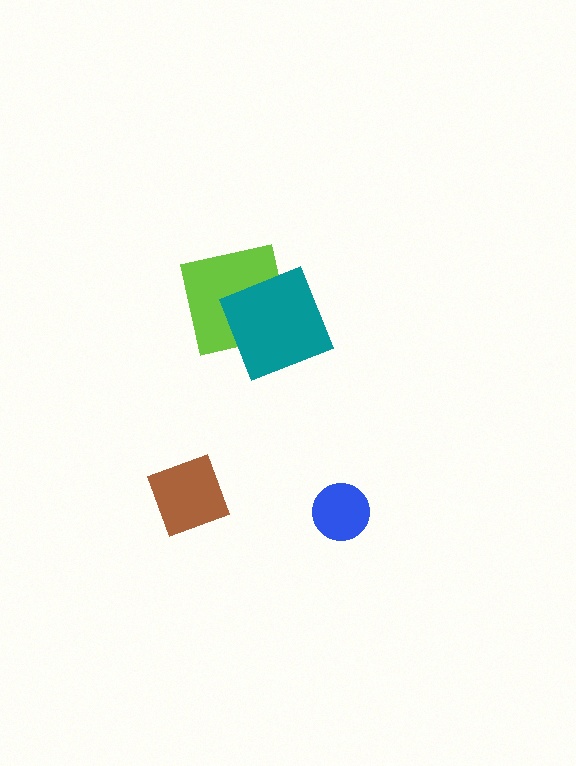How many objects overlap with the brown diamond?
0 objects overlap with the brown diamond.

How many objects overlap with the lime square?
1 object overlaps with the lime square.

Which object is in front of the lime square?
The teal square is in front of the lime square.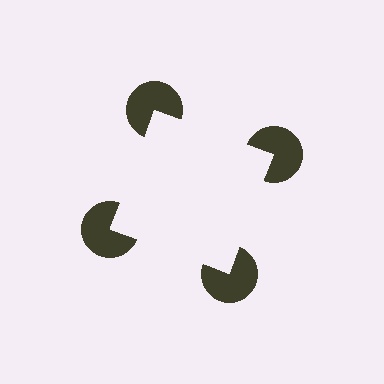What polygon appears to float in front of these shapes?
An illusory square — its edges are inferred from the aligned wedge cuts in the pac-man discs, not physically drawn.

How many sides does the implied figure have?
4 sides.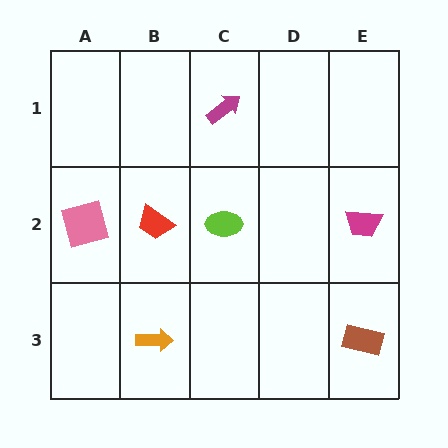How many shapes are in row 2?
4 shapes.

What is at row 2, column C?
A lime ellipse.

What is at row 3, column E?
A brown rectangle.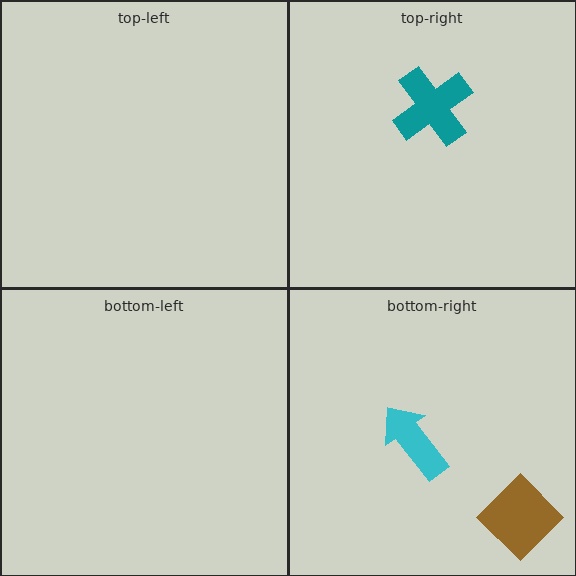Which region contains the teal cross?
The top-right region.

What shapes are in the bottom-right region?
The brown diamond, the cyan arrow.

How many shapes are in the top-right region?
1.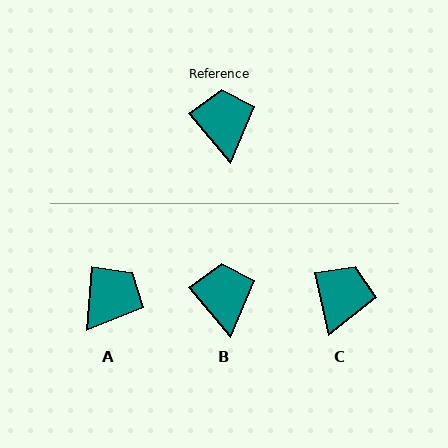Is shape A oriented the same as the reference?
No, it is off by about 45 degrees.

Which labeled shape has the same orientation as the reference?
B.